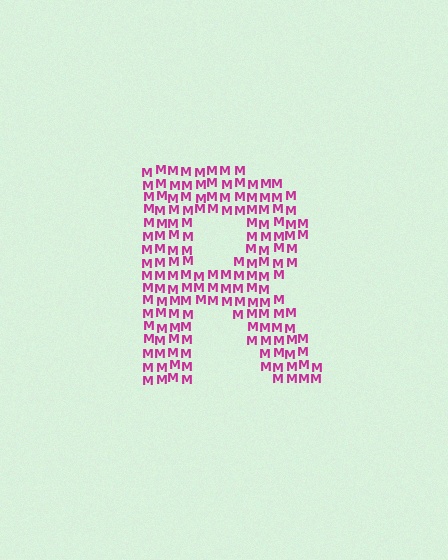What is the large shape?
The large shape is the letter R.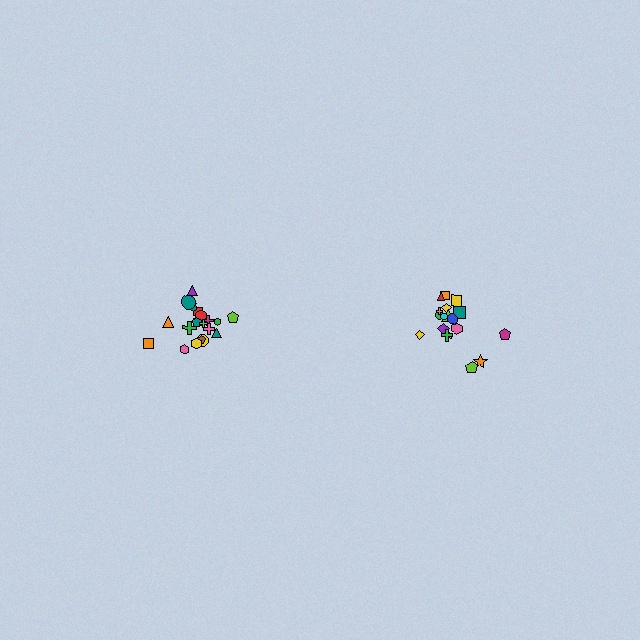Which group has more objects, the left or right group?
The left group.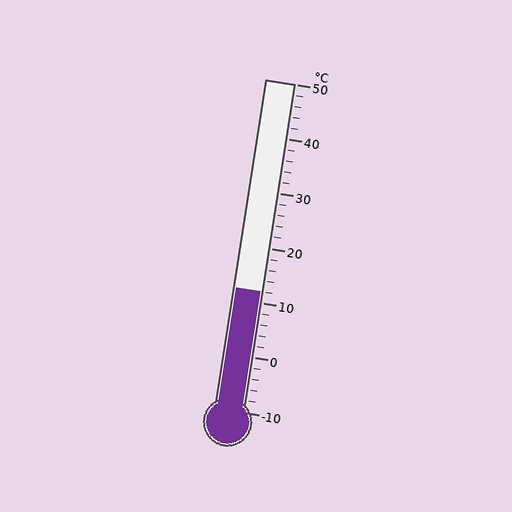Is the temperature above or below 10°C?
The temperature is above 10°C.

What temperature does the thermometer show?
The thermometer shows approximately 12°C.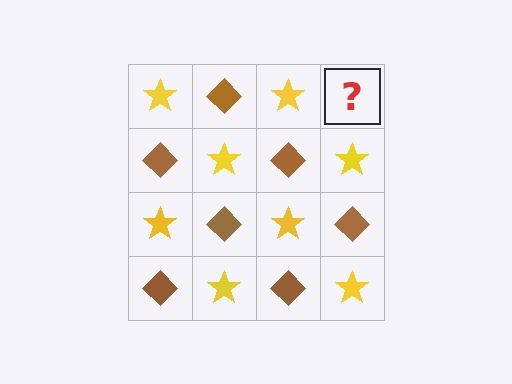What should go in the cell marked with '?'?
The missing cell should contain a brown diamond.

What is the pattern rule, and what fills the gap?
The rule is that it alternates yellow star and brown diamond in a checkerboard pattern. The gap should be filled with a brown diamond.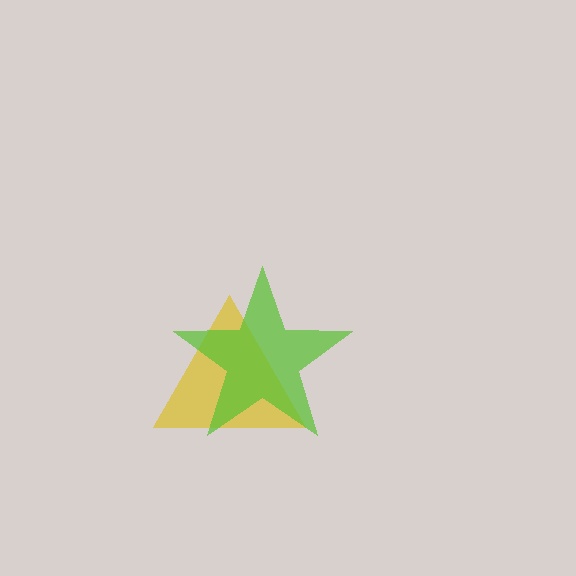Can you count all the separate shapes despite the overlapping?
Yes, there are 2 separate shapes.